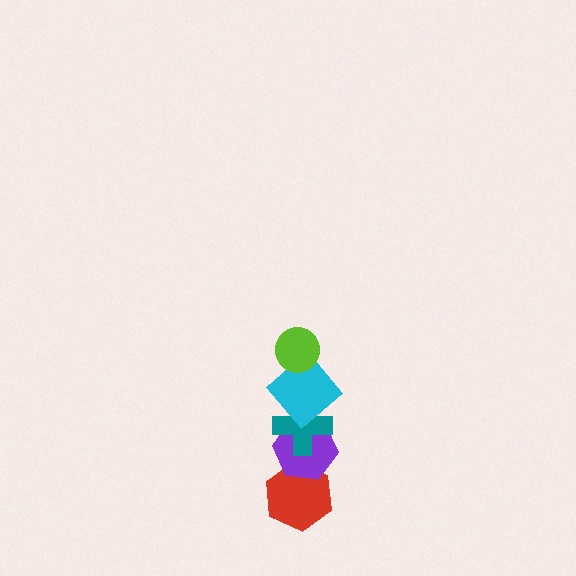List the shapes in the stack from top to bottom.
From top to bottom: the lime circle, the cyan diamond, the teal cross, the purple hexagon, the red hexagon.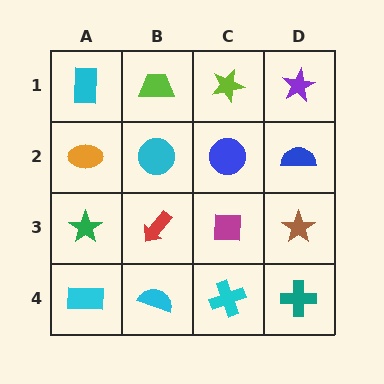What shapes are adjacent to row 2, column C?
A lime star (row 1, column C), a magenta square (row 3, column C), a cyan circle (row 2, column B), a blue semicircle (row 2, column D).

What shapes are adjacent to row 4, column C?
A magenta square (row 3, column C), a cyan semicircle (row 4, column B), a teal cross (row 4, column D).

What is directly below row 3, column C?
A cyan cross.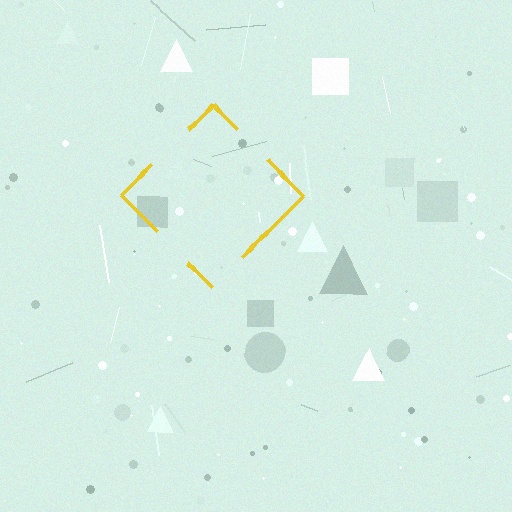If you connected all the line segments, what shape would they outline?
They would outline a diamond.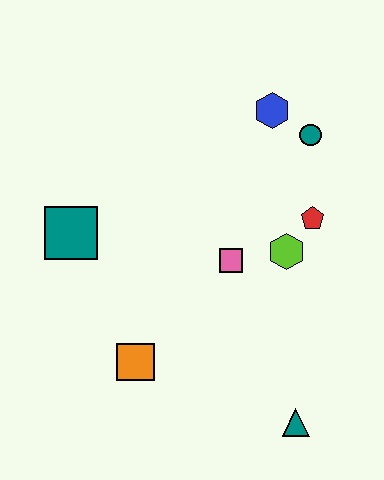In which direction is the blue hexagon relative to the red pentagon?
The blue hexagon is above the red pentagon.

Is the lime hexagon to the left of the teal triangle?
Yes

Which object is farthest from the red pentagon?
The teal square is farthest from the red pentagon.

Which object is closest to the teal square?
The orange square is closest to the teal square.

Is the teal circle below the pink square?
No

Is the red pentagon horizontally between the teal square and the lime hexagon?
No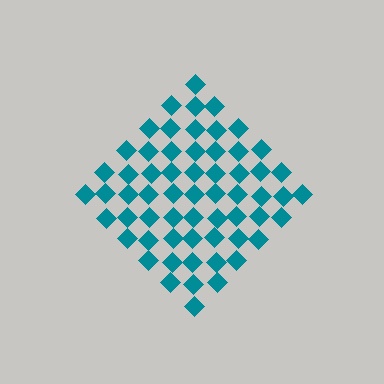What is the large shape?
The large shape is a diamond.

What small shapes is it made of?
It is made of small diamonds.